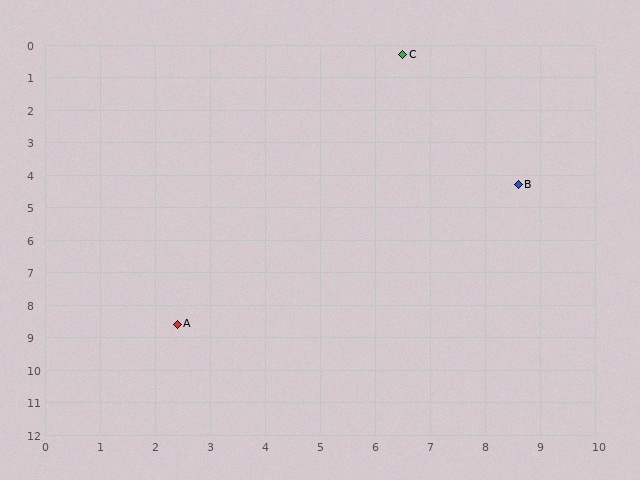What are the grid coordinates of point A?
Point A is at approximately (2.4, 8.6).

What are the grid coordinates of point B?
Point B is at approximately (8.6, 4.3).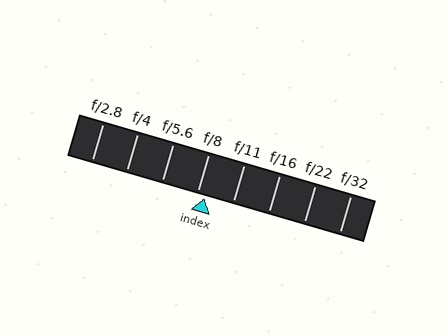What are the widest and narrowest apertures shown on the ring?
The widest aperture shown is f/2.8 and the narrowest is f/32.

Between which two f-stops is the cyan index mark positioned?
The index mark is between f/8 and f/11.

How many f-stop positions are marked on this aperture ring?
There are 8 f-stop positions marked.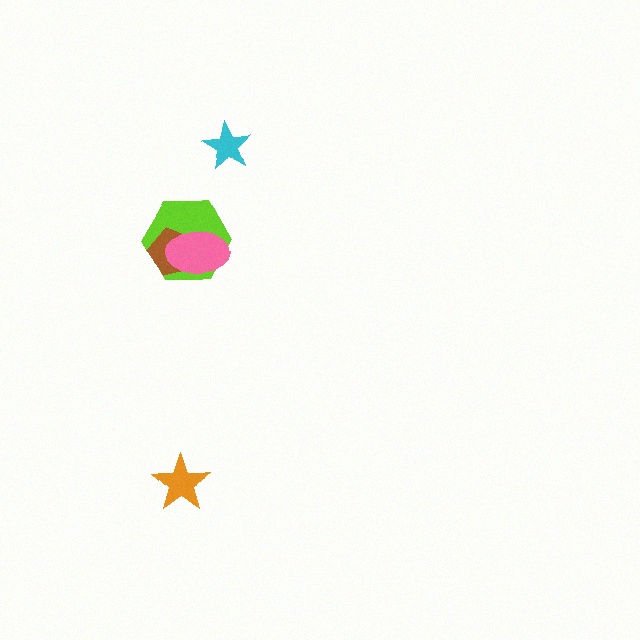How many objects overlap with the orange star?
0 objects overlap with the orange star.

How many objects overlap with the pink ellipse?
2 objects overlap with the pink ellipse.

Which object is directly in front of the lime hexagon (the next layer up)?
The brown pentagon is directly in front of the lime hexagon.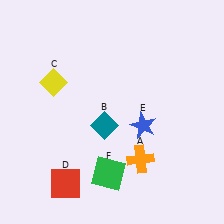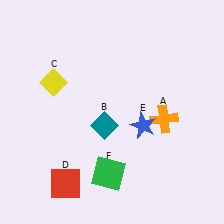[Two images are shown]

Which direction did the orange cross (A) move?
The orange cross (A) moved up.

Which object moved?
The orange cross (A) moved up.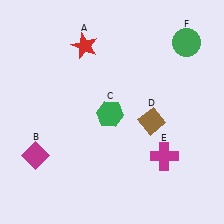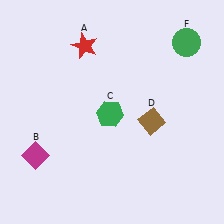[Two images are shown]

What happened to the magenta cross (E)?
The magenta cross (E) was removed in Image 2. It was in the bottom-right area of Image 1.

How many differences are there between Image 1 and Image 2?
There is 1 difference between the two images.